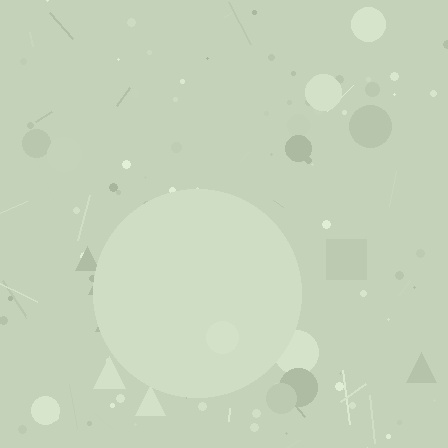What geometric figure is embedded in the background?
A circle is embedded in the background.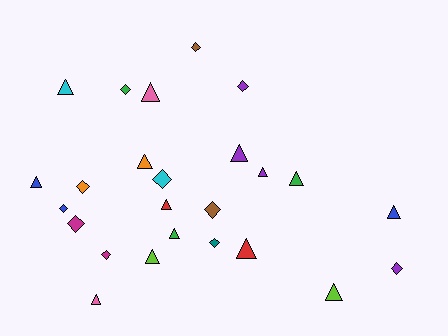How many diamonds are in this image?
There are 11 diamonds.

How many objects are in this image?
There are 25 objects.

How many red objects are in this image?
There are 2 red objects.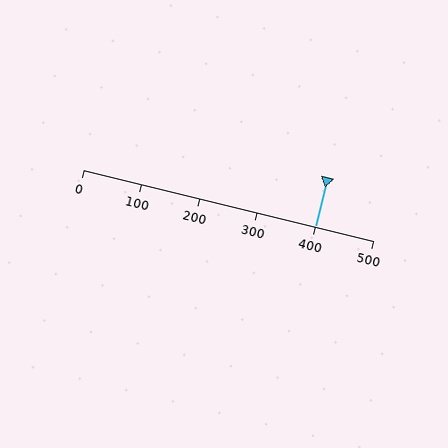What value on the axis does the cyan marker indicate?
The marker indicates approximately 400.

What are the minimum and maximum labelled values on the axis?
The axis runs from 0 to 500.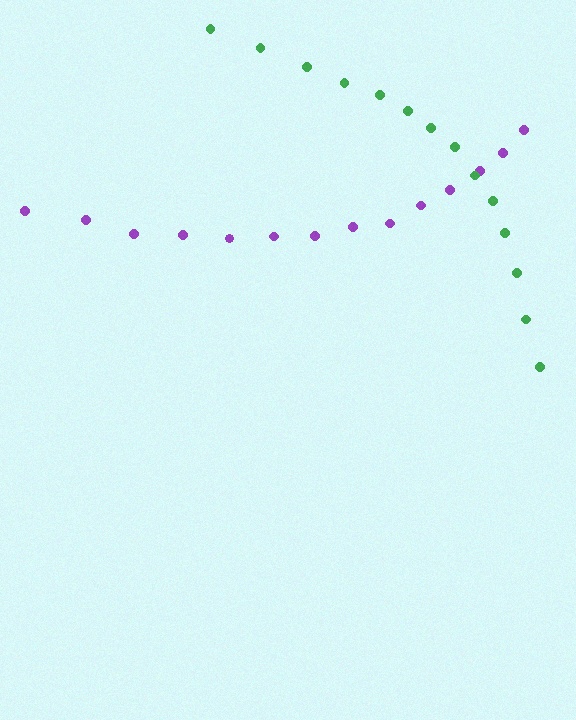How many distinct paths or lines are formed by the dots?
There are 2 distinct paths.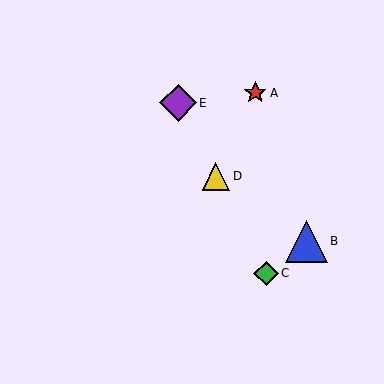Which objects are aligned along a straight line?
Objects C, D, E are aligned along a straight line.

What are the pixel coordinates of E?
Object E is at (178, 103).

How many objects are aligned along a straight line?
3 objects (C, D, E) are aligned along a straight line.